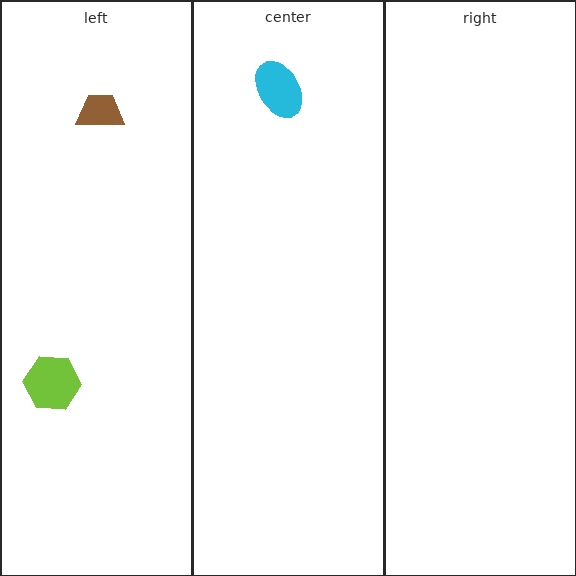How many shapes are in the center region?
1.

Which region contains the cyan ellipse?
The center region.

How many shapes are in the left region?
2.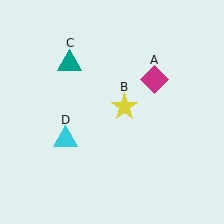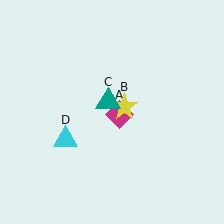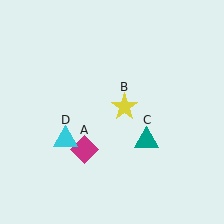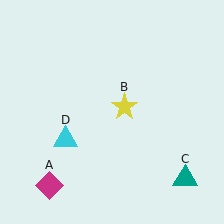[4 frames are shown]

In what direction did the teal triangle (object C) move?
The teal triangle (object C) moved down and to the right.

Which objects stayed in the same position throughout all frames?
Yellow star (object B) and cyan triangle (object D) remained stationary.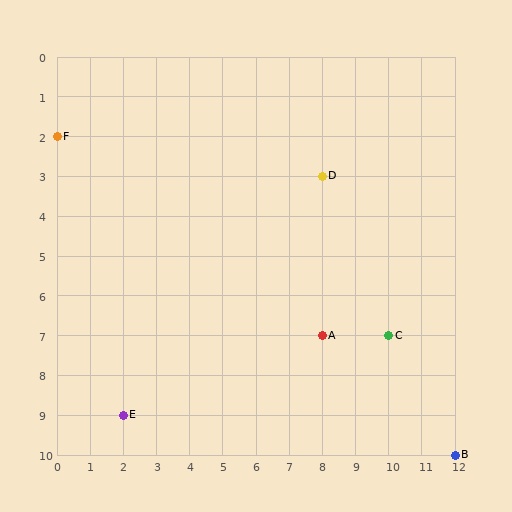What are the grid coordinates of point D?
Point D is at grid coordinates (8, 3).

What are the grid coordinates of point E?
Point E is at grid coordinates (2, 9).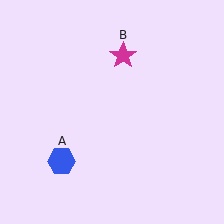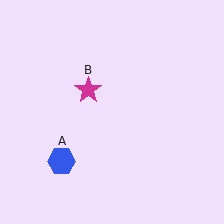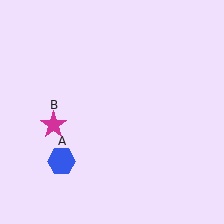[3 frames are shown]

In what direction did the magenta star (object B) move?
The magenta star (object B) moved down and to the left.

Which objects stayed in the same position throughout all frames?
Blue hexagon (object A) remained stationary.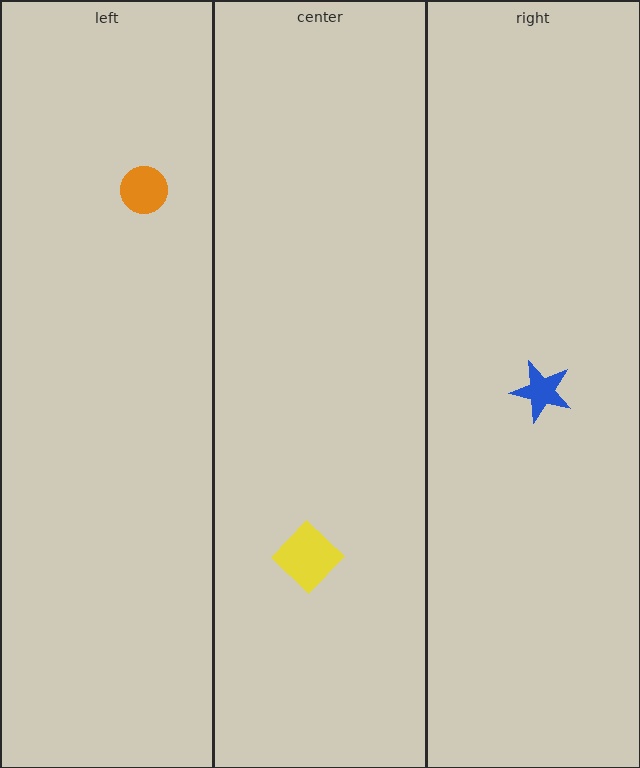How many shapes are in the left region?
1.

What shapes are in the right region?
The blue star.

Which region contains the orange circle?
The left region.